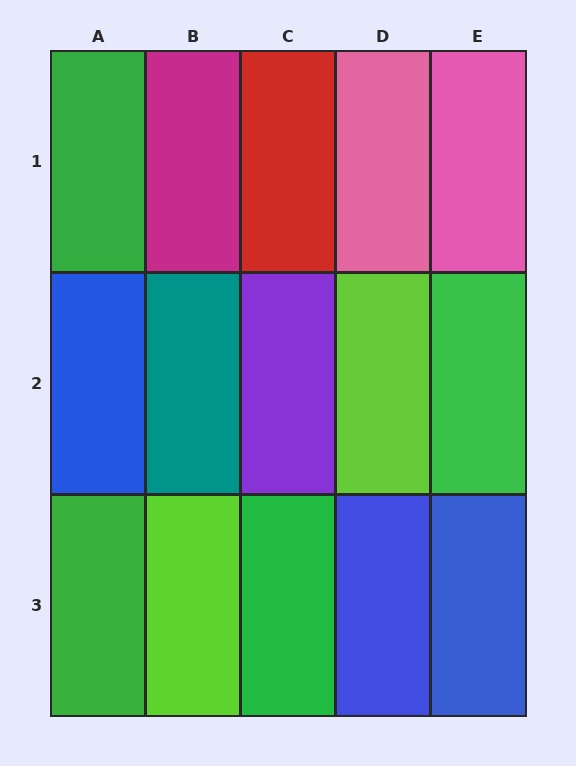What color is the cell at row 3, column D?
Blue.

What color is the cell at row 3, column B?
Lime.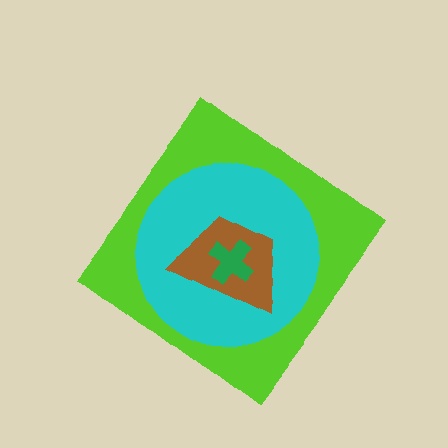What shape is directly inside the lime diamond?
The cyan circle.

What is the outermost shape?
The lime diamond.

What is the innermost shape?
The green cross.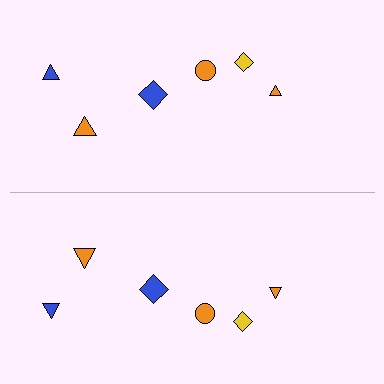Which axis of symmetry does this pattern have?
The pattern has a horizontal axis of symmetry running through the center of the image.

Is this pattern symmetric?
Yes, this pattern has bilateral (reflection) symmetry.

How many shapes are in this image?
There are 12 shapes in this image.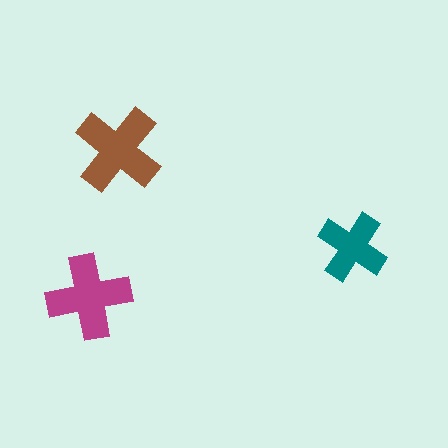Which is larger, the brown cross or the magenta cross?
The brown one.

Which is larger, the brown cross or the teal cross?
The brown one.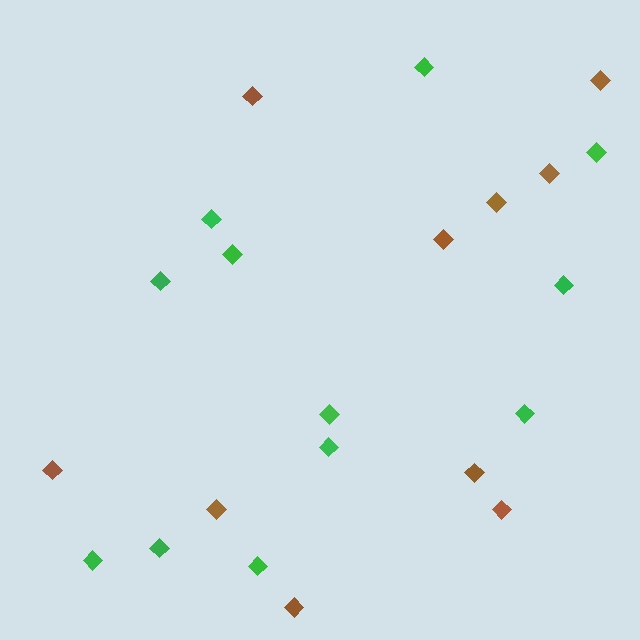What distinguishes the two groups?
There are 2 groups: one group of green diamonds (12) and one group of brown diamonds (10).